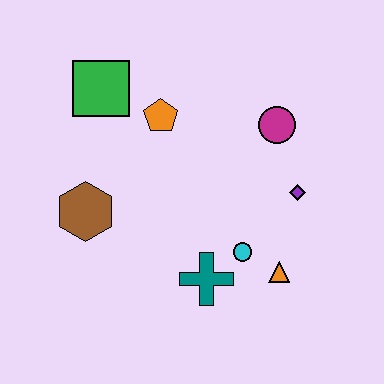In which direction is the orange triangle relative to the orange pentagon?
The orange triangle is below the orange pentagon.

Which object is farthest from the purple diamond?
The green square is farthest from the purple diamond.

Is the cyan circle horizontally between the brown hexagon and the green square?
No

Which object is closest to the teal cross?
The cyan circle is closest to the teal cross.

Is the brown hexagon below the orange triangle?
No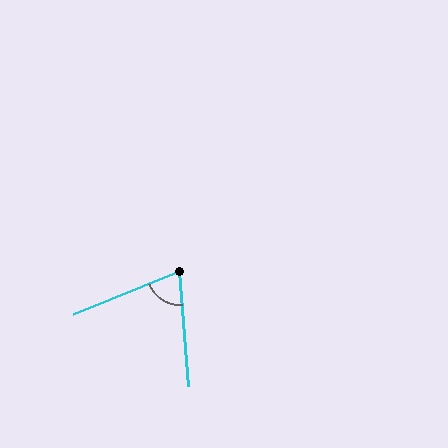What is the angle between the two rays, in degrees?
Approximately 72 degrees.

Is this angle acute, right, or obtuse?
It is acute.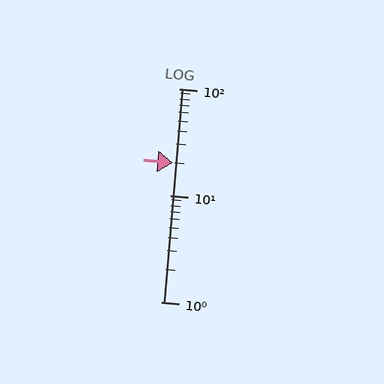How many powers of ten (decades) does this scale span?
The scale spans 2 decades, from 1 to 100.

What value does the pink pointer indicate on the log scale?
The pointer indicates approximately 20.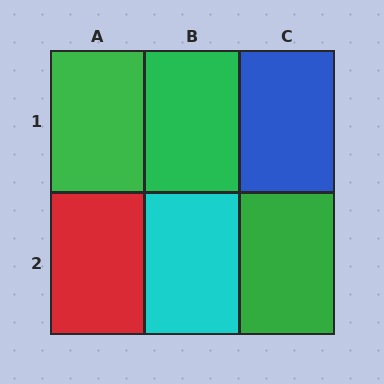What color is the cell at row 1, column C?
Blue.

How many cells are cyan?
1 cell is cyan.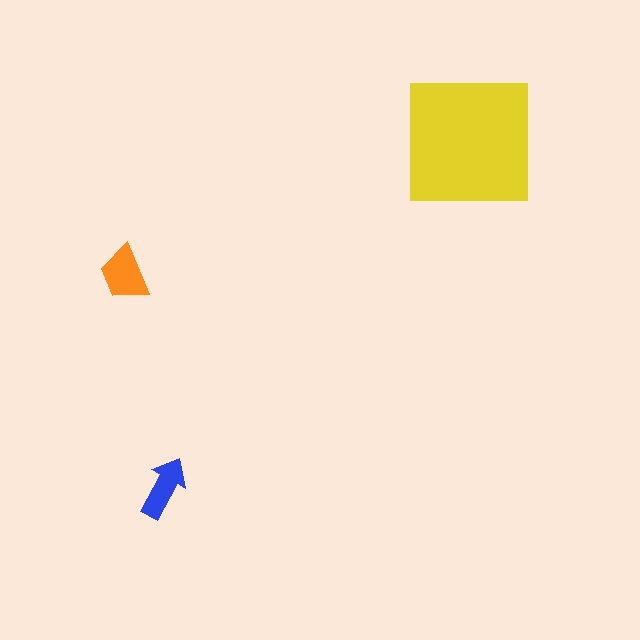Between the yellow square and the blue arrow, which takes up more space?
The yellow square.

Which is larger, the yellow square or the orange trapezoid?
The yellow square.